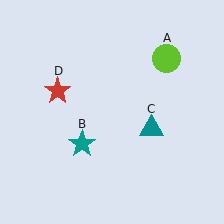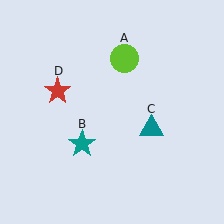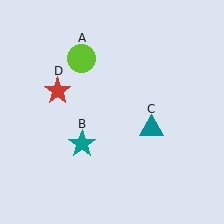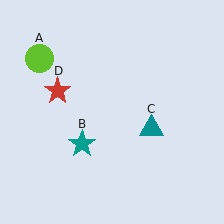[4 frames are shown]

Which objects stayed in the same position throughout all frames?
Teal star (object B) and teal triangle (object C) and red star (object D) remained stationary.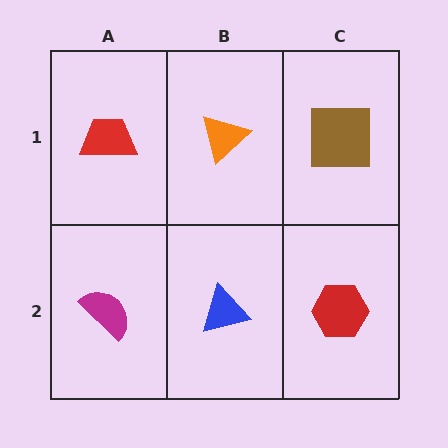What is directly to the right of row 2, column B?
A red hexagon.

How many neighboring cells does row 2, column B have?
3.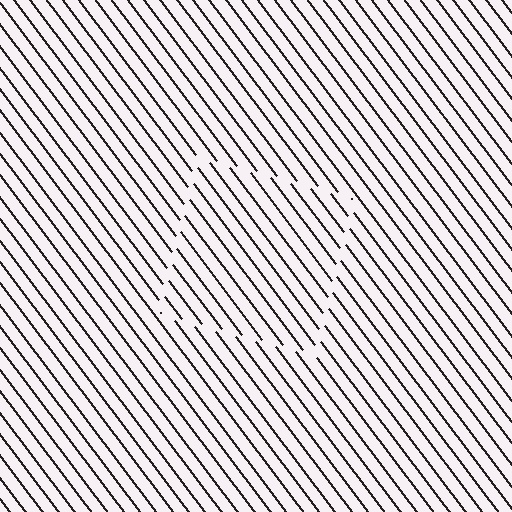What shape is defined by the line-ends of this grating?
An illusory square. The interior of the shape contains the same grating, shifted by half a period — the contour is defined by the phase discontinuity where line-ends from the inner and outer gratings abut.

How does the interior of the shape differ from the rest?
The interior of the shape contains the same grating, shifted by half a period — the contour is defined by the phase discontinuity where line-ends from the inner and outer gratings abut.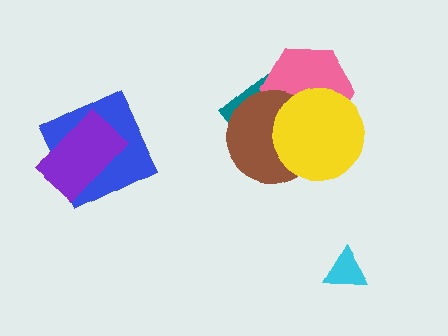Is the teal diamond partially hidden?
Yes, it is partially covered by another shape.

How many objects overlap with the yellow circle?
3 objects overlap with the yellow circle.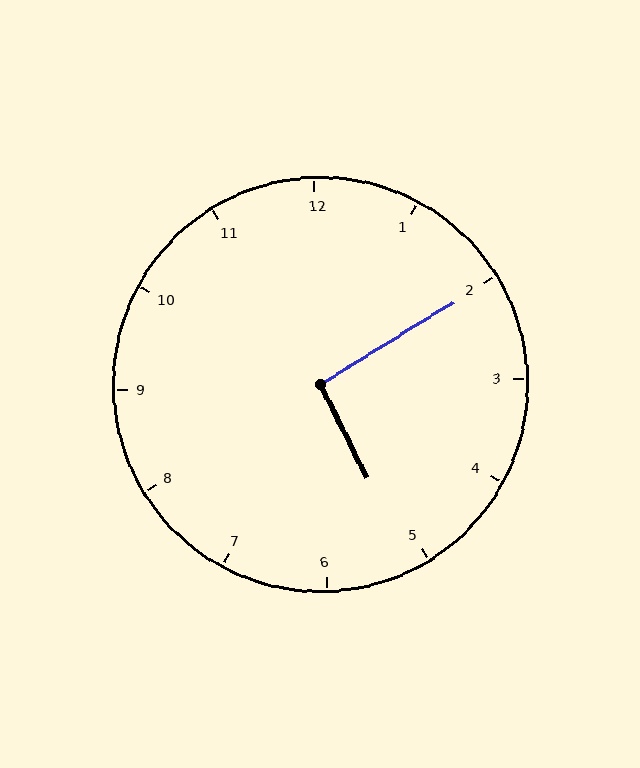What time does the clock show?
5:10.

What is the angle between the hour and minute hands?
Approximately 95 degrees.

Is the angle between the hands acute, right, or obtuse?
It is right.